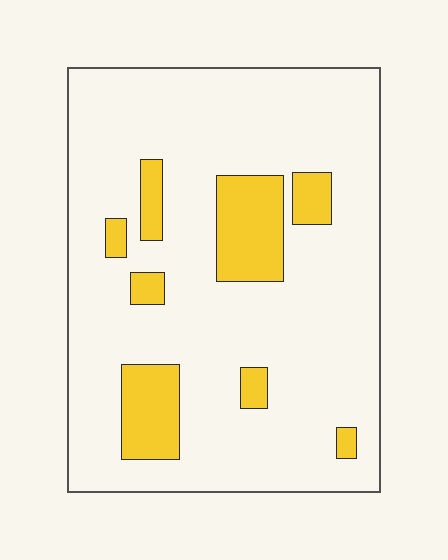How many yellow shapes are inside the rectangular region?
8.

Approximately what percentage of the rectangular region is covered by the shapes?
Approximately 15%.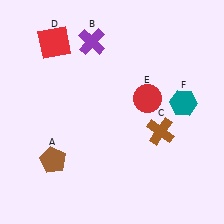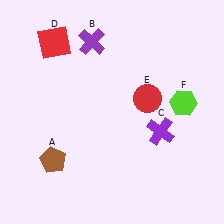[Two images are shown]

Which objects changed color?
C changed from brown to purple. F changed from teal to lime.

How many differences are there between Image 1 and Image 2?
There are 2 differences between the two images.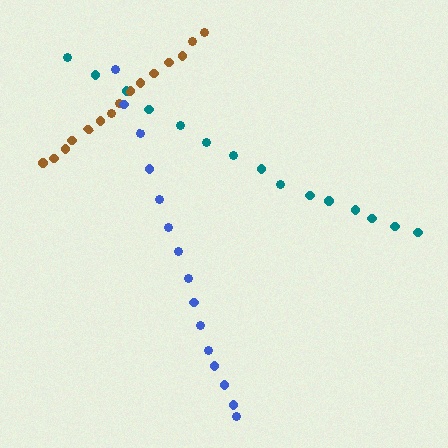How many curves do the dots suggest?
There are 3 distinct paths.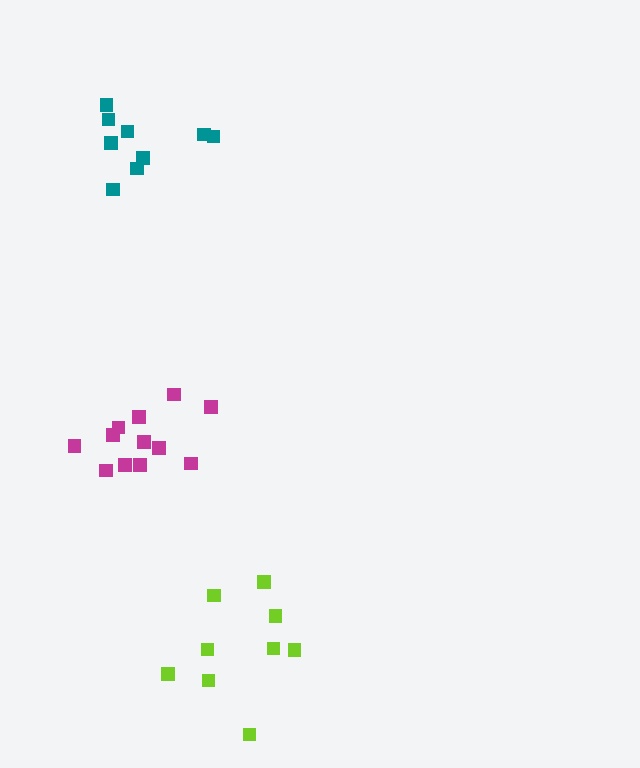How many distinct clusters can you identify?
There are 3 distinct clusters.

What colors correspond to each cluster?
The clusters are colored: teal, magenta, lime.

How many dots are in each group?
Group 1: 9 dots, Group 2: 12 dots, Group 3: 9 dots (30 total).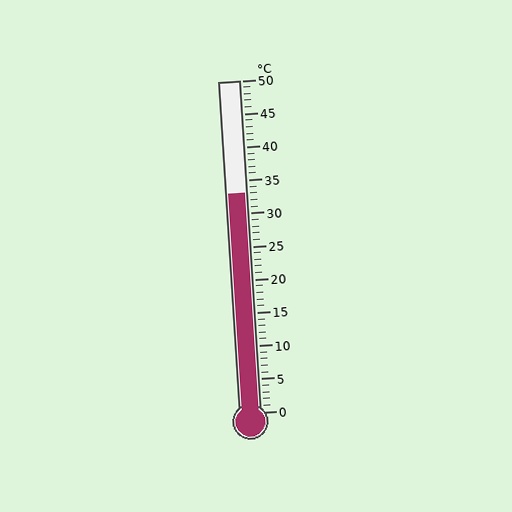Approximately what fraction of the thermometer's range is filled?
The thermometer is filled to approximately 65% of its range.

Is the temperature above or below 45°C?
The temperature is below 45°C.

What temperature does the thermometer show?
The thermometer shows approximately 33°C.